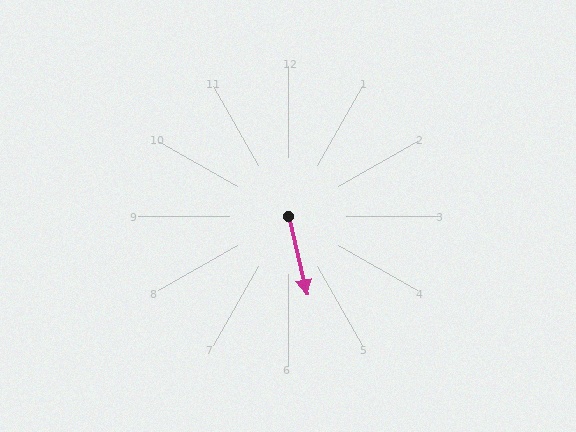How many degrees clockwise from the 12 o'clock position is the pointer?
Approximately 166 degrees.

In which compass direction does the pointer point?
South.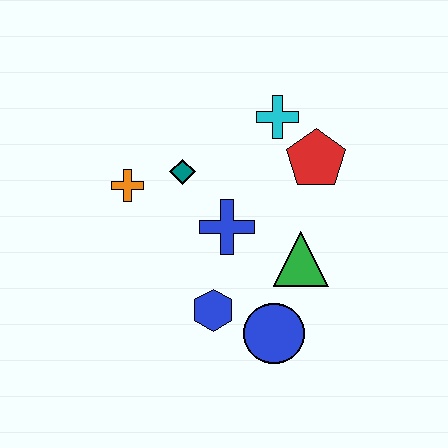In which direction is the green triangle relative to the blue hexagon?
The green triangle is to the right of the blue hexagon.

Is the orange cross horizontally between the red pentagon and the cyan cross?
No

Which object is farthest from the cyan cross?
The blue circle is farthest from the cyan cross.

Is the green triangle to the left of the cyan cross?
No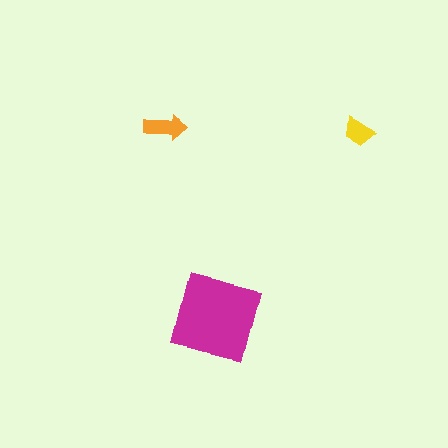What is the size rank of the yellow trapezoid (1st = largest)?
3rd.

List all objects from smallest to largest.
The yellow trapezoid, the orange arrow, the magenta square.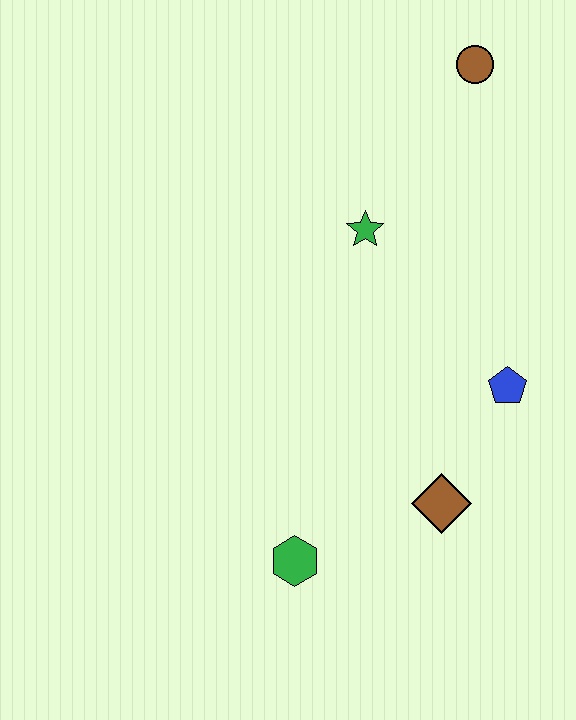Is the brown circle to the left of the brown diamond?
No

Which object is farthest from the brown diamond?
The brown circle is farthest from the brown diamond.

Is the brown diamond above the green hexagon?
Yes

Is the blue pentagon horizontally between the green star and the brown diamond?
No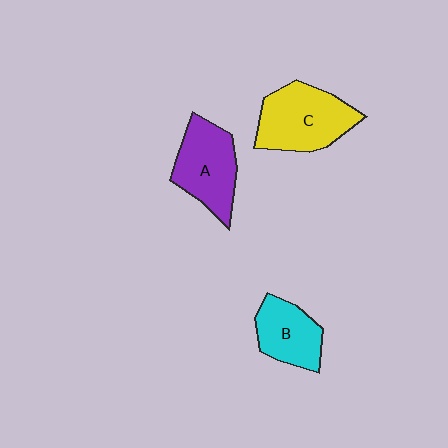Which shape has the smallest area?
Shape B (cyan).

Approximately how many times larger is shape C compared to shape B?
Approximately 1.4 times.